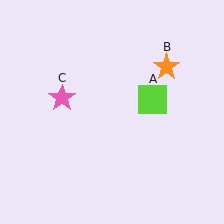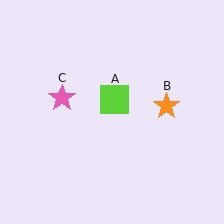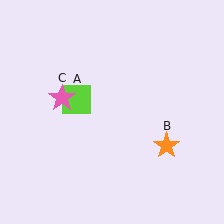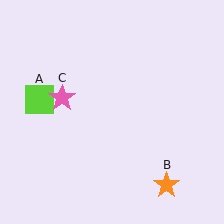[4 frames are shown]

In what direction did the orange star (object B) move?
The orange star (object B) moved down.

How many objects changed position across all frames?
2 objects changed position: lime square (object A), orange star (object B).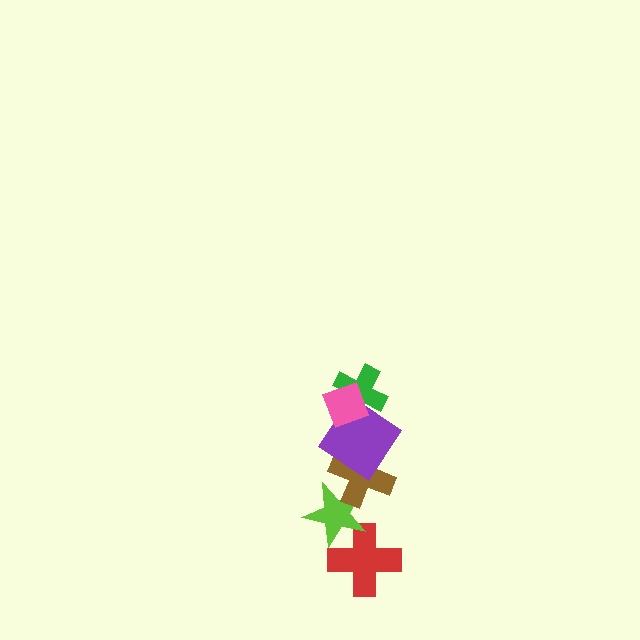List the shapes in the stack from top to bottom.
From top to bottom: the pink diamond, the green cross, the purple diamond, the brown cross, the lime star, the red cross.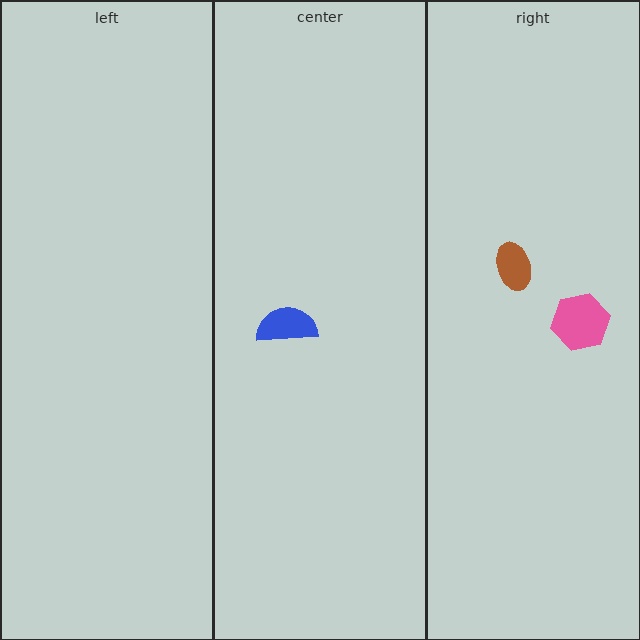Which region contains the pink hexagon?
The right region.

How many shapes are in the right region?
2.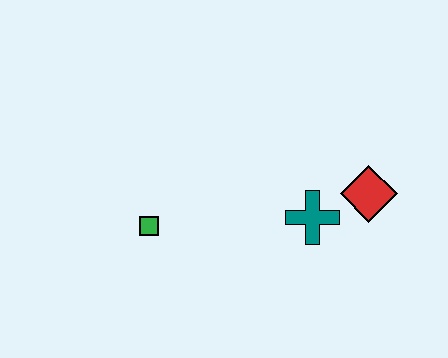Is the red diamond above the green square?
Yes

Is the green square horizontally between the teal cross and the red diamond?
No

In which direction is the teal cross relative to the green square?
The teal cross is to the right of the green square.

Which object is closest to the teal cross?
The red diamond is closest to the teal cross.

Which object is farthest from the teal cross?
The green square is farthest from the teal cross.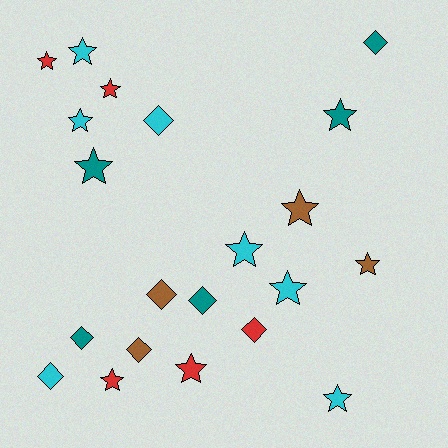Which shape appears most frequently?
Star, with 13 objects.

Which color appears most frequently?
Cyan, with 7 objects.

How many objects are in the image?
There are 21 objects.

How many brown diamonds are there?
There are 2 brown diamonds.